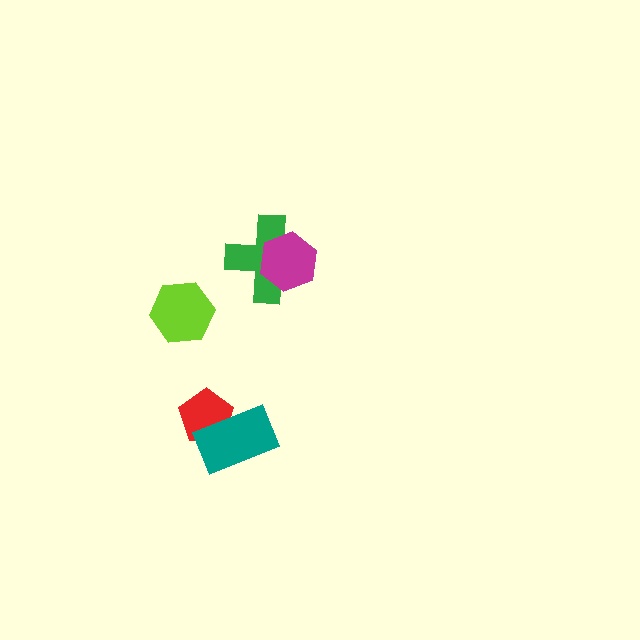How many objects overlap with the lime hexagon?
0 objects overlap with the lime hexagon.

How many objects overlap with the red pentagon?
1 object overlaps with the red pentagon.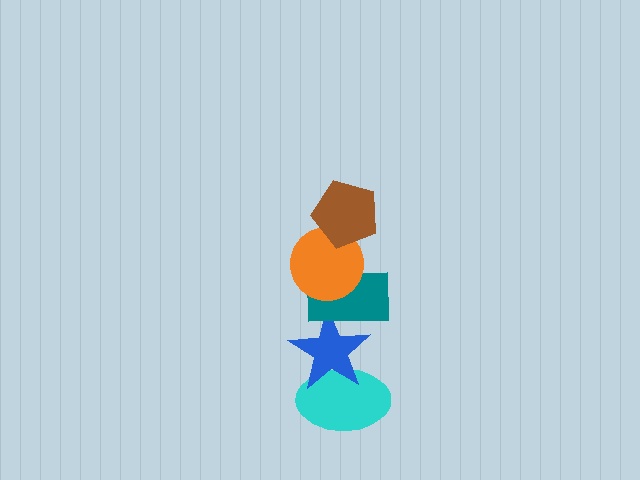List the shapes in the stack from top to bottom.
From top to bottom: the brown pentagon, the orange circle, the teal rectangle, the blue star, the cyan ellipse.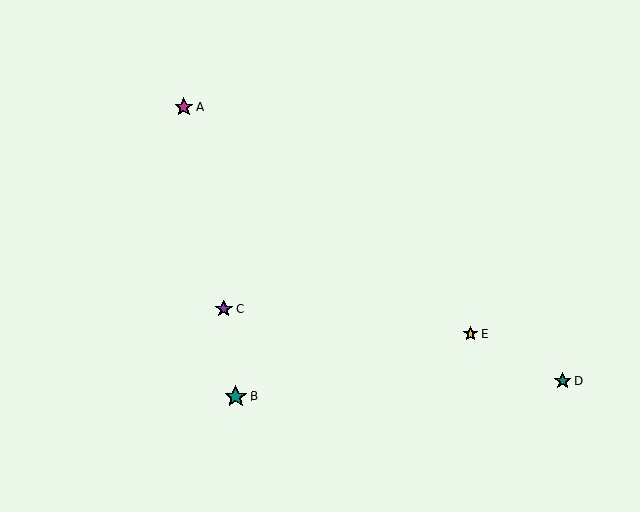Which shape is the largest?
The teal star (labeled B) is the largest.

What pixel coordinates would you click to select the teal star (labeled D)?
Click at (563, 381) to select the teal star D.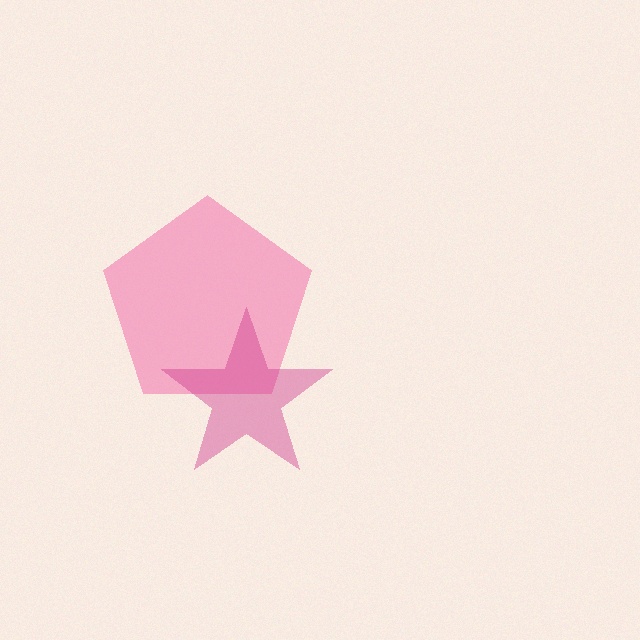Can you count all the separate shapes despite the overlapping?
Yes, there are 2 separate shapes.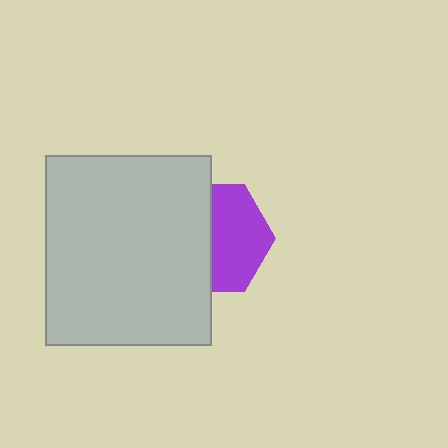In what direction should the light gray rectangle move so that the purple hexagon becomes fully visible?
The light gray rectangle should move left. That is the shortest direction to clear the overlap and leave the purple hexagon fully visible.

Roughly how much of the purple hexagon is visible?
About half of it is visible (roughly 52%).